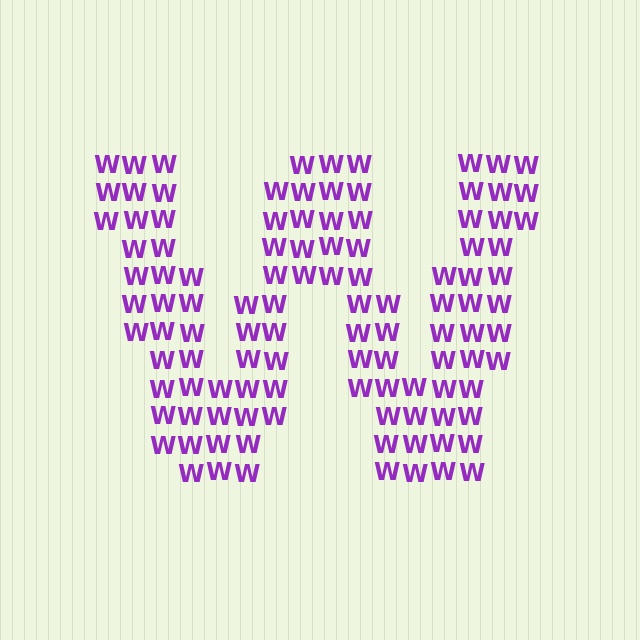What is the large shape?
The large shape is the letter W.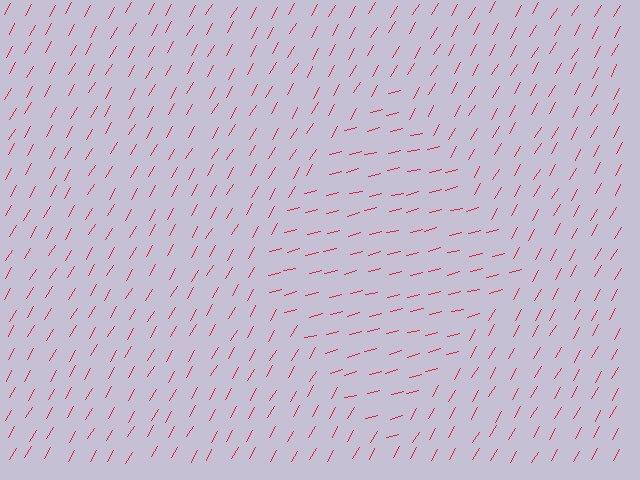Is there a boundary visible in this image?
Yes, there is a texture boundary formed by a change in line orientation.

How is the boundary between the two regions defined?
The boundary is defined purely by a change in line orientation (approximately 45 degrees difference). All lines are the same color and thickness.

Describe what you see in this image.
The image is filled with small red line segments. A diamond region in the image has lines oriented differently from the surrounding lines, creating a visible texture boundary.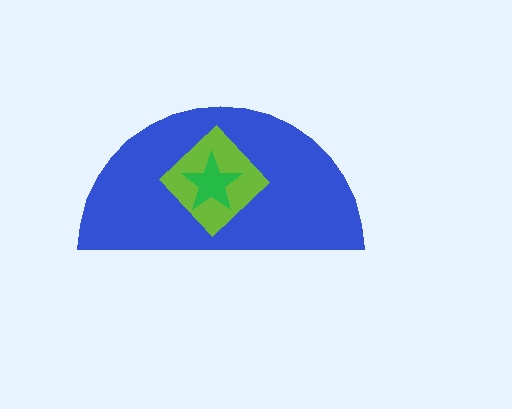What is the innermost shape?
The green star.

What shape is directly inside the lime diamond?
The green star.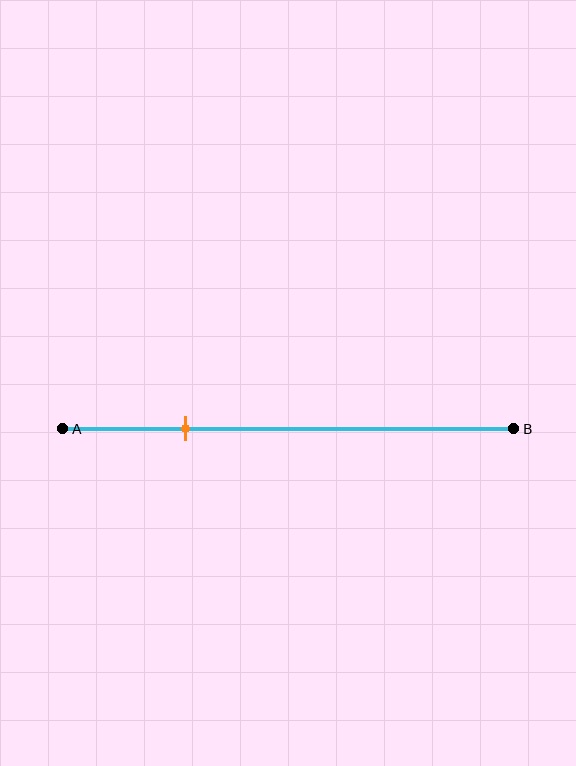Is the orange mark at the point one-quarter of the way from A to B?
Yes, the mark is approximately at the one-quarter point.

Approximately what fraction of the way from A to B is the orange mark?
The orange mark is approximately 25% of the way from A to B.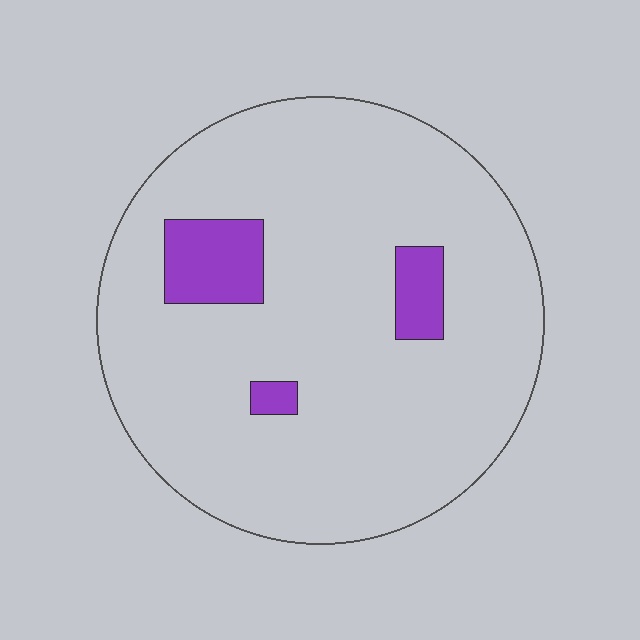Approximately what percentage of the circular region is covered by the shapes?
Approximately 10%.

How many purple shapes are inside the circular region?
3.